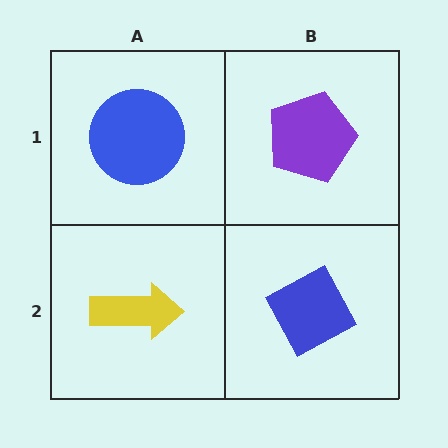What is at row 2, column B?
A blue diamond.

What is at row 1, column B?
A purple pentagon.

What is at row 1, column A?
A blue circle.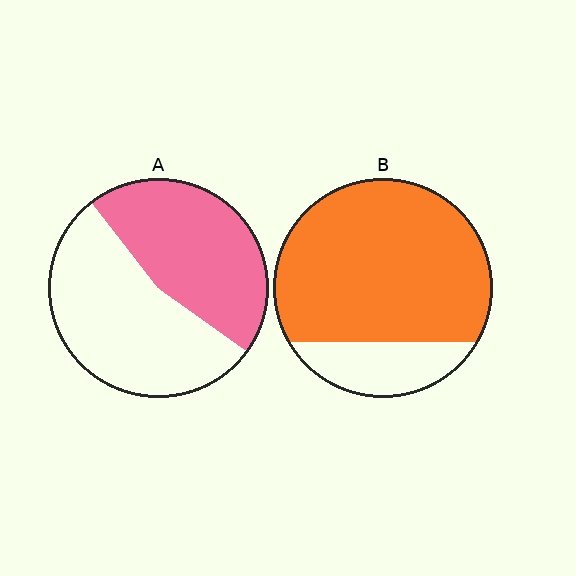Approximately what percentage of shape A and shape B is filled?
A is approximately 45% and B is approximately 80%.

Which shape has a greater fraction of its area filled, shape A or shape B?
Shape B.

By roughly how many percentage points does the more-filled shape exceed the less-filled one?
By roughly 35 percentage points (B over A).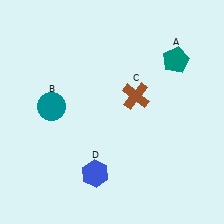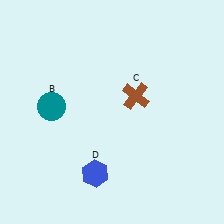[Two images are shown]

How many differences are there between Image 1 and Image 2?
There is 1 difference between the two images.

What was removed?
The teal pentagon (A) was removed in Image 2.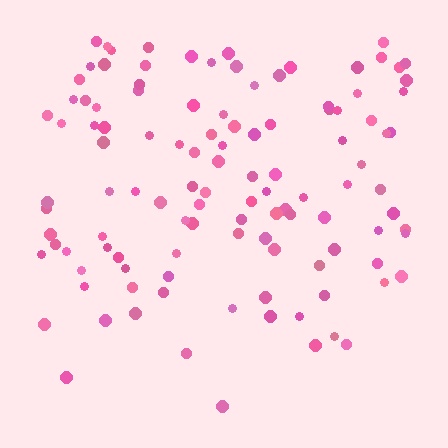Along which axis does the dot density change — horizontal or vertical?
Vertical.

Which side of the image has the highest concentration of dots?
The top.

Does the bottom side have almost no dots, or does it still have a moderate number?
Still a moderate number, just noticeably fewer than the top.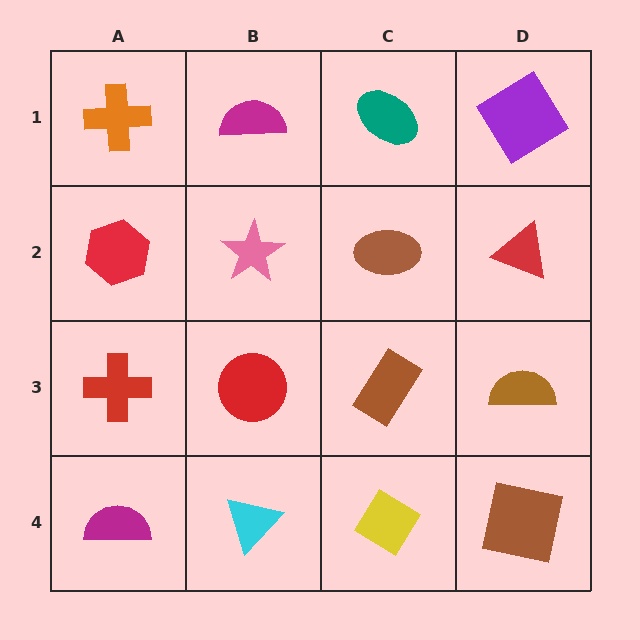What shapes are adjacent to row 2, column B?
A magenta semicircle (row 1, column B), a red circle (row 3, column B), a red hexagon (row 2, column A), a brown ellipse (row 2, column C).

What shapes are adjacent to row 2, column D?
A purple diamond (row 1, column D), a brown semicircle (row 3, column D), a brown ellipse (row 2, column C).